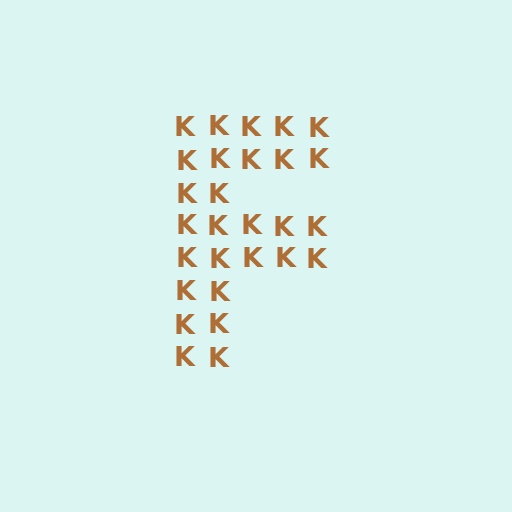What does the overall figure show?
The overall figure shows the letter F.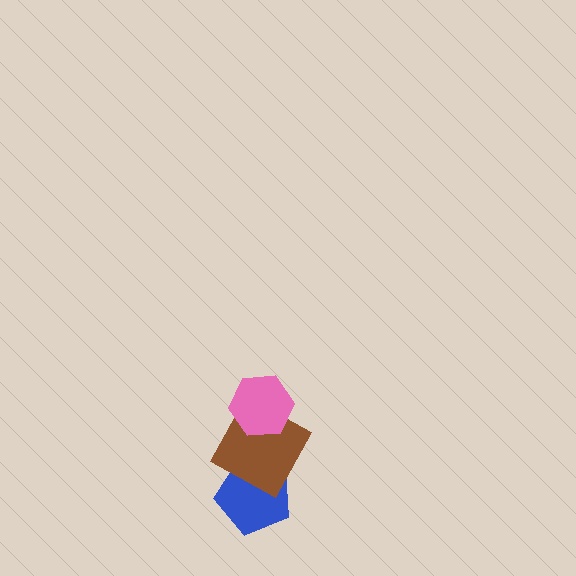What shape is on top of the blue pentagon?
The brown square is on top of the blue pentagon.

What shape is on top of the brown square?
The pink hexagon is on top of the brown square.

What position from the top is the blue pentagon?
The blue pentagon is 3rd from the top.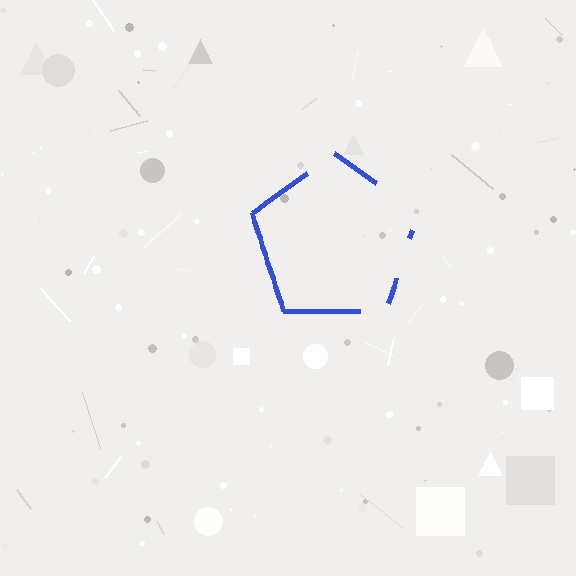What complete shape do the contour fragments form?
The contour fragments form a pentagon.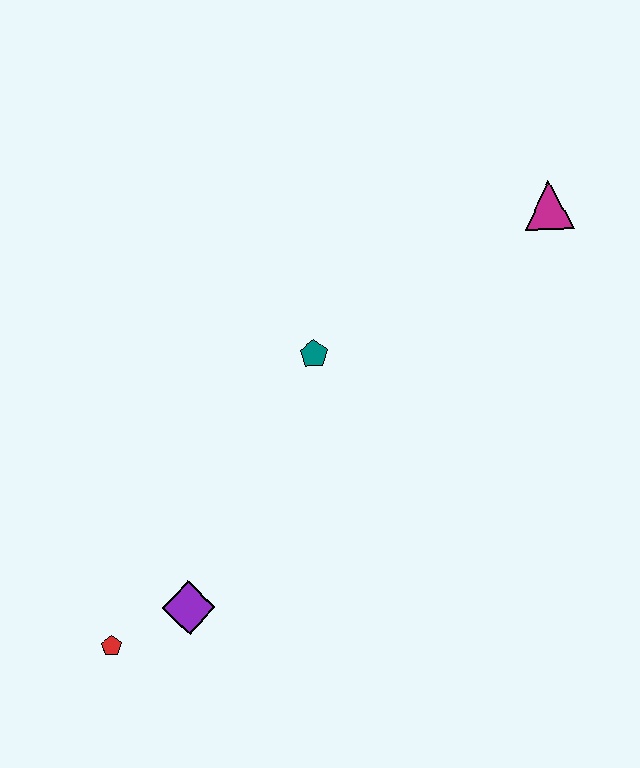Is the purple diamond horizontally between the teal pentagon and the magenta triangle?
No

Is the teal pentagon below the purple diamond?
No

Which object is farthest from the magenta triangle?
The red pentagon is farthest from the magenta triangle.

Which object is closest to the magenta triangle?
The teal pentagon is closest to the magenta triangle.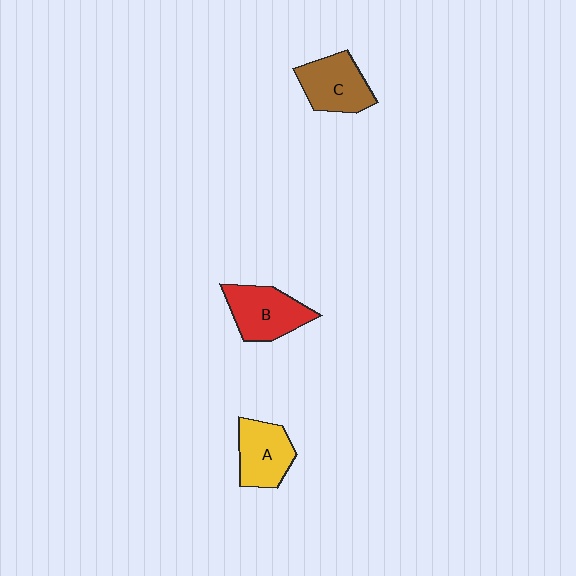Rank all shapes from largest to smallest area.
From largest to smallest: B (red), C (brown), A (yellow).